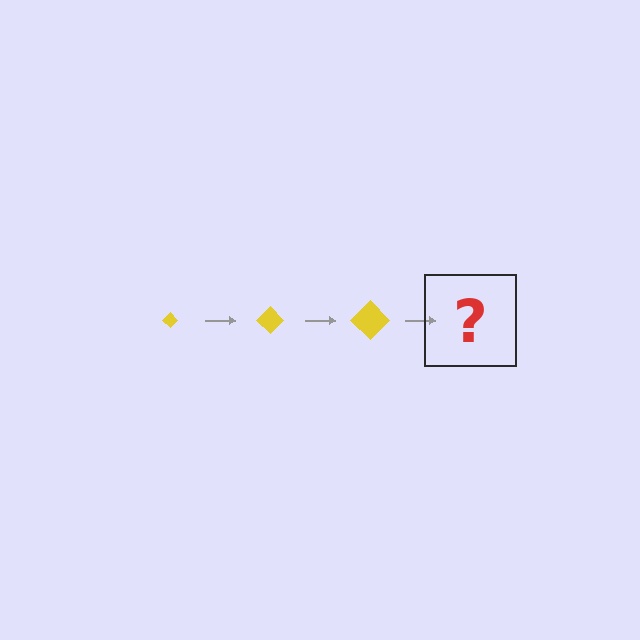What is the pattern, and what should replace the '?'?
The pattern is that the diamond gets progressively larger each step. The '?' should be a yellow diamond, larger than the previous one.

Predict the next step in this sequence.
The next step is a yellow diamond, larger than the previous one.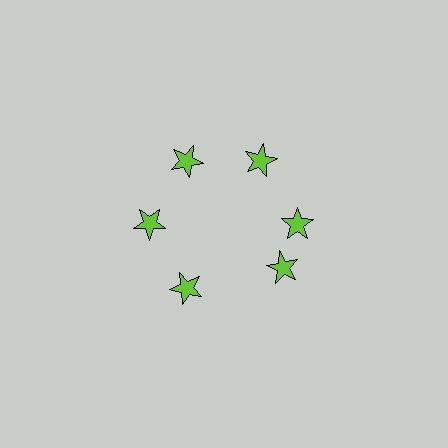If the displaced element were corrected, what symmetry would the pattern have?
It would have 6-fold rotational symmetry — the pattern would map onto itself every 60 degrees.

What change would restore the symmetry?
The symmetry would be restored by rotating it back into even spacing with its neighbors so that all 6 stars sit at equal angles and equal distance from the center.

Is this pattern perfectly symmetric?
No. The 6 lime stars are arranged in a ring, but one element near the 5 o'clock position is rotated out of alignment along the ring, breaking the 6-fold rotational symmetry.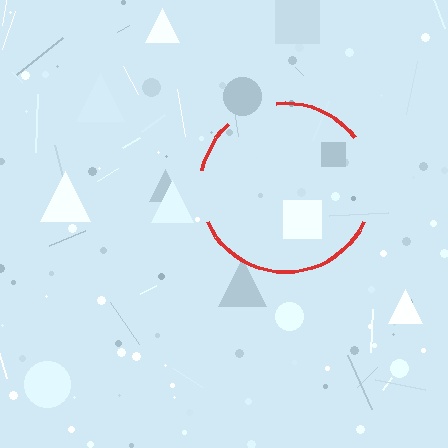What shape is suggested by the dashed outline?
The dashed outline suggests a circle.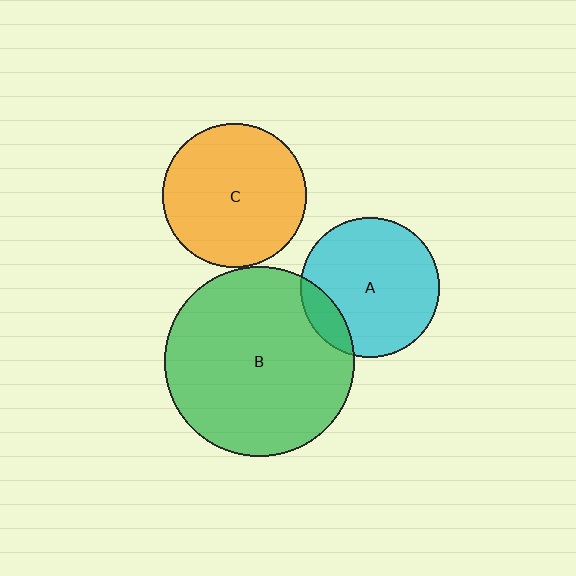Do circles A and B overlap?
Yes.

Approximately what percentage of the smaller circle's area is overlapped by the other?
Approximately 15%.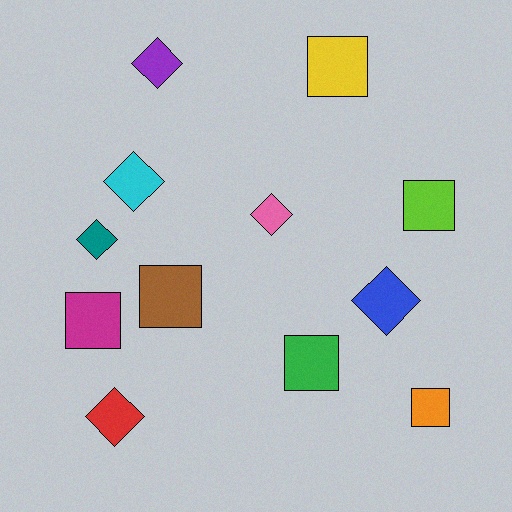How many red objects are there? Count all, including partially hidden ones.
There is 1 red object.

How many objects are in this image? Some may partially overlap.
There are 12 objects.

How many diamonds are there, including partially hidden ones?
There are 6 diamonds.